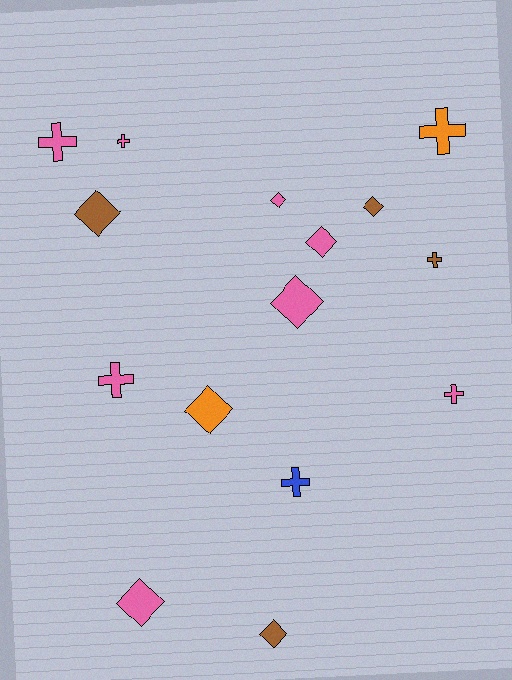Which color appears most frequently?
Pink, with 8 objects.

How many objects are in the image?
There are 15 objects.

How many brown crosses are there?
There is 1 brown cross.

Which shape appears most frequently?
Diamond, with 8 objects.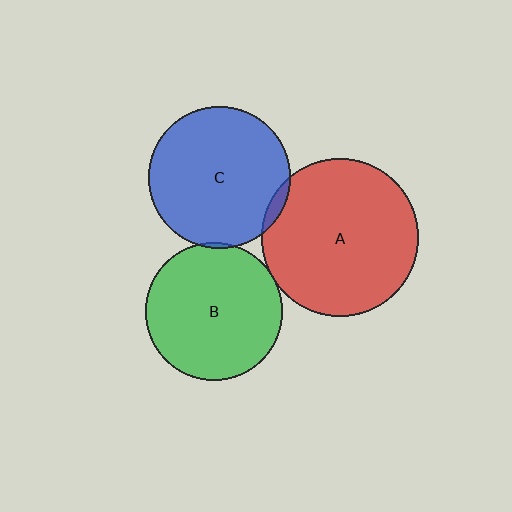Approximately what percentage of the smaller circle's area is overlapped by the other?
Approximately 5%.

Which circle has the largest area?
Circle A (red).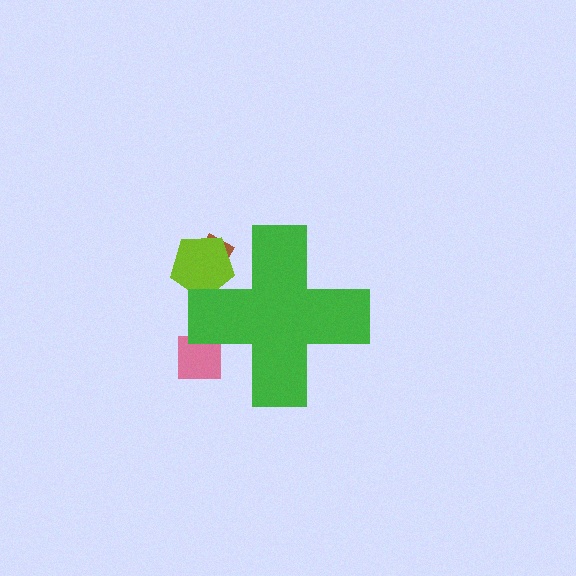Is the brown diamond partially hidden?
Yes, the brown diamond is partially hidden behind the green cross.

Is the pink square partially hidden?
Yes, the pink square is partially hidden behind the green cross.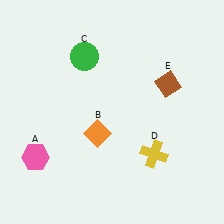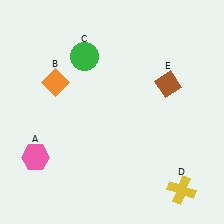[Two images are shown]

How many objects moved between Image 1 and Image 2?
2 objects moved between the two images.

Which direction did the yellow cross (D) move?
The yellow cross (D) moved down.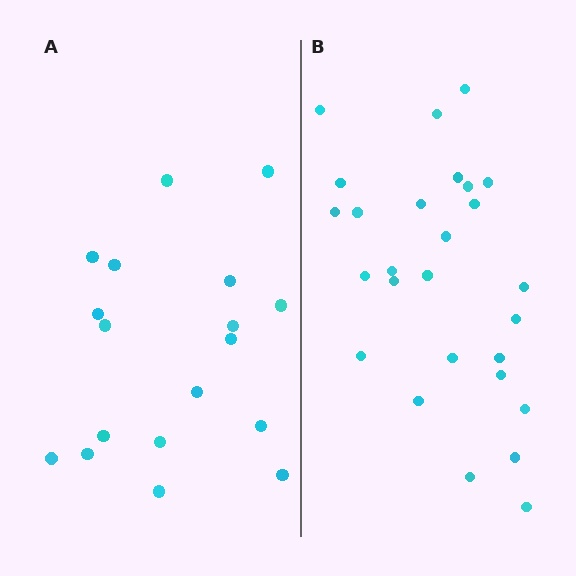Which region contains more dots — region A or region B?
Region B (the right region) has more dots.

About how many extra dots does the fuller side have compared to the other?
Region B has roughly 8 or so more dots than region A.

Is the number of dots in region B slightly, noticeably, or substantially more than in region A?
Region B has substantially more. The ratio is roughly 1.5 to 1.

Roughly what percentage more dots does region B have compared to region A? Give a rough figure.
About 50% more.